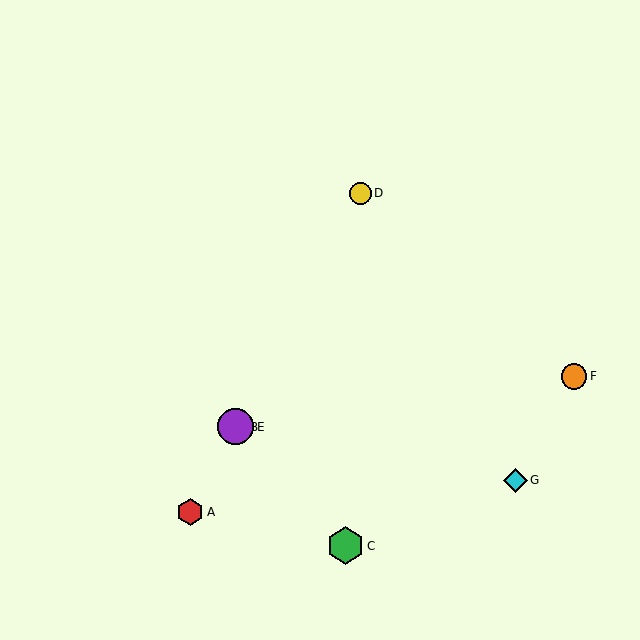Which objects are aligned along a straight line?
Objects A, B, D, E are aligned along a straight line.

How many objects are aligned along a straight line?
4 objects (A, B, D, E) are aligned along a straight line.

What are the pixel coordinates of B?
Object B is at (236, 427).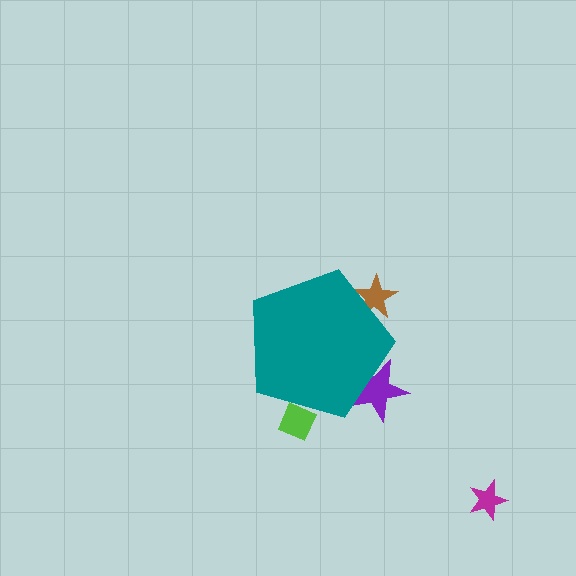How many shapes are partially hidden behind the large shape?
3 shapes are partially hidden.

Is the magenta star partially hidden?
No, the magenta star is fully visible.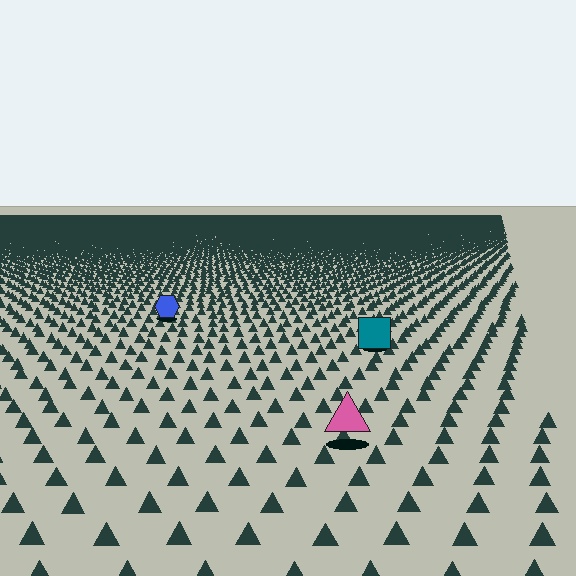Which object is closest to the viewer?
The pink triangle is closest. The texture marks near it are larger and more spread out.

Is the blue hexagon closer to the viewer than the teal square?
No. The teal square is closer — you can tell from the texture gradient: the ground texture is coarser near it.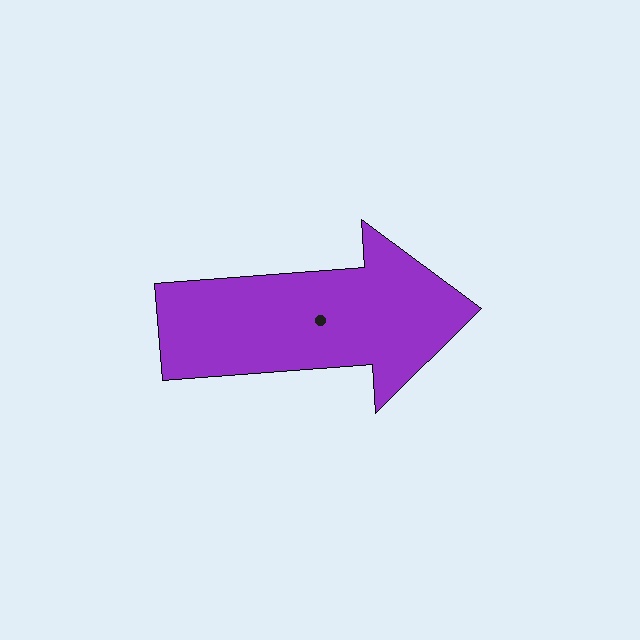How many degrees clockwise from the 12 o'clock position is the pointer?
Approximately 86 degrees.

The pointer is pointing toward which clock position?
Roughly 3 o'clock.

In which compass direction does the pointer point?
East.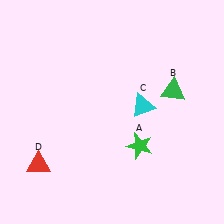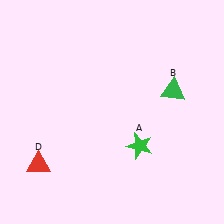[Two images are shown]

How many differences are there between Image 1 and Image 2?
There is 1 difference between the two images.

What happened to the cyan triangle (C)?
The cyan triangle (C) was removed in Image 2. It was in the top-right area of Image 1.